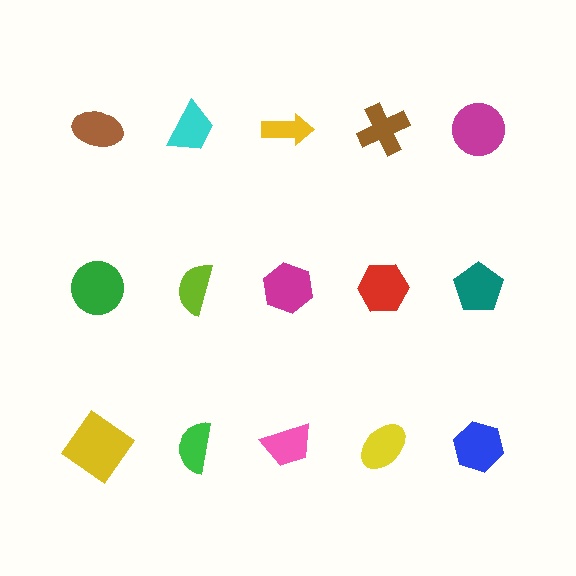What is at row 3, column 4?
A yellow ellipse.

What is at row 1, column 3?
A yellow arrow.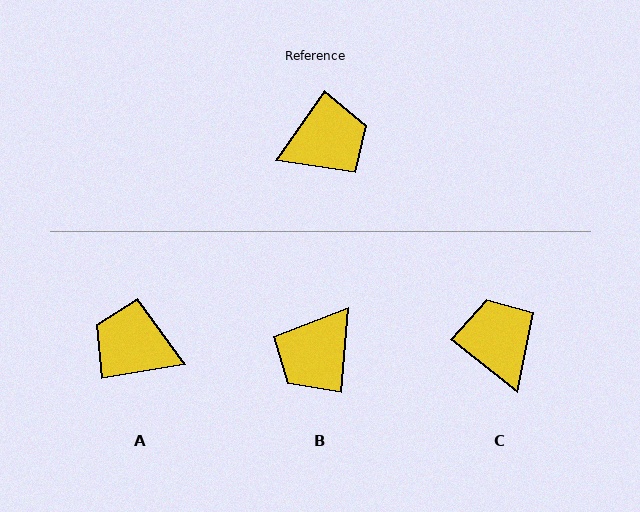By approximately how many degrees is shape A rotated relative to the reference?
Approximately 135 degrees counter-clockwise.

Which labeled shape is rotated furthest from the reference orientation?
B, about 150 degrees away.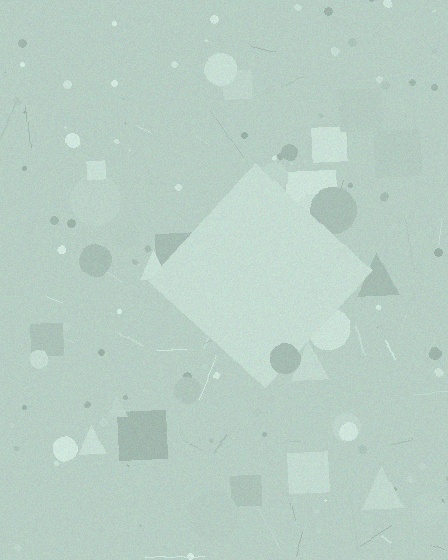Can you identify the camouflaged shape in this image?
The camouflaged shape is a diamond.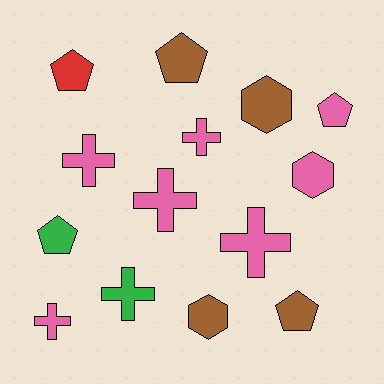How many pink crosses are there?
There are 5 pink crosses.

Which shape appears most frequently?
Cross, with 6 objects.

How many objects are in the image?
There are 14 objects.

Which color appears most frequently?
Pink, with 7 objects.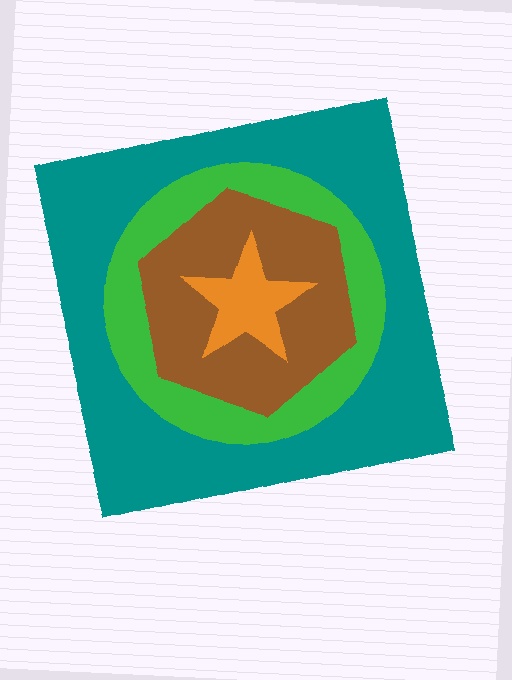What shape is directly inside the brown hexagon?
The orange star.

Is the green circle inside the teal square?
Yes.